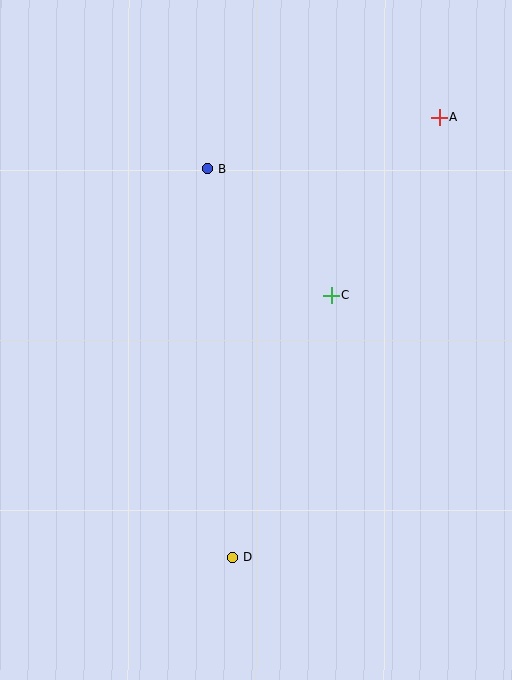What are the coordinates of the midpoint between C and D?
The midpoint between C and D is at (282, 426).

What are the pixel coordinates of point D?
Point D is at (232, 557).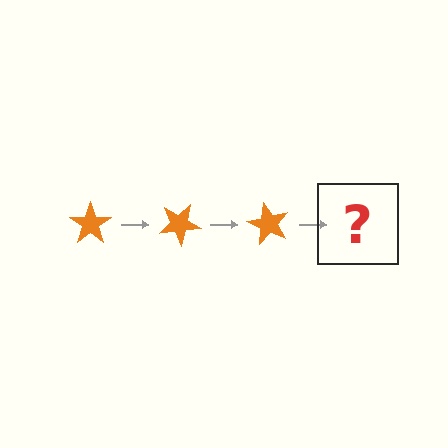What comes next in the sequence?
The next element should be an orange star rotated 90 degrees.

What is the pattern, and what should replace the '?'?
The pattern is that the star rotates 30 degrees each step. The '?' should be an orange star rotated 90 degrees.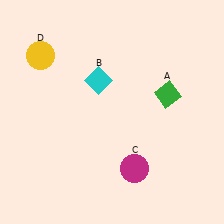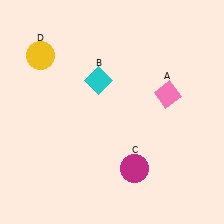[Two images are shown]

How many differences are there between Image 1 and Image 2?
There is 1 difference between the two images.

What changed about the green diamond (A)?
In Image 1, A is green. In Image 2, it changed to pink.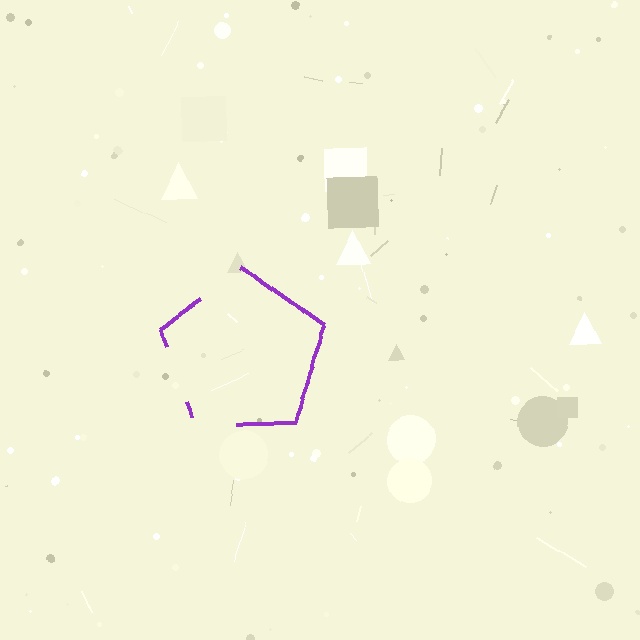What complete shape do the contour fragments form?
The contour fragments form a pentagon.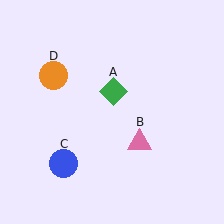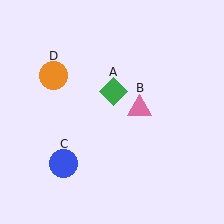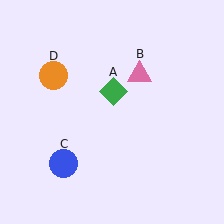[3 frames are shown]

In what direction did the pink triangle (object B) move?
The pink triangle (object B) moved up.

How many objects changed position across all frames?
1 object changed position: pink triangle (object B).